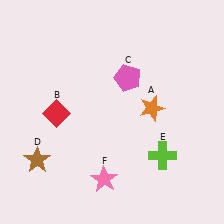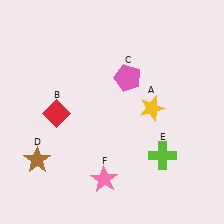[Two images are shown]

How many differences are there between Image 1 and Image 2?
There is 1 difference between the two images.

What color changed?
The star (A) changed from orange in Image 1 to yellow in Image 2.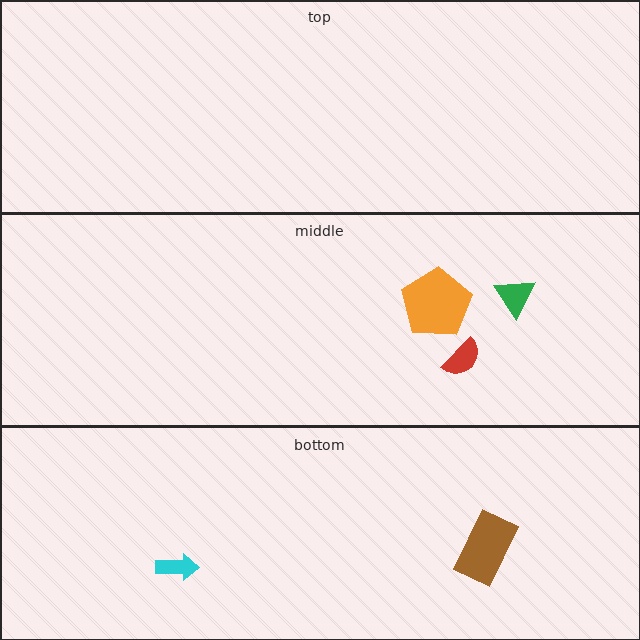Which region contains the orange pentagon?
The middle region.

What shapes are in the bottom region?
The cyan arrow, the brown rectangle.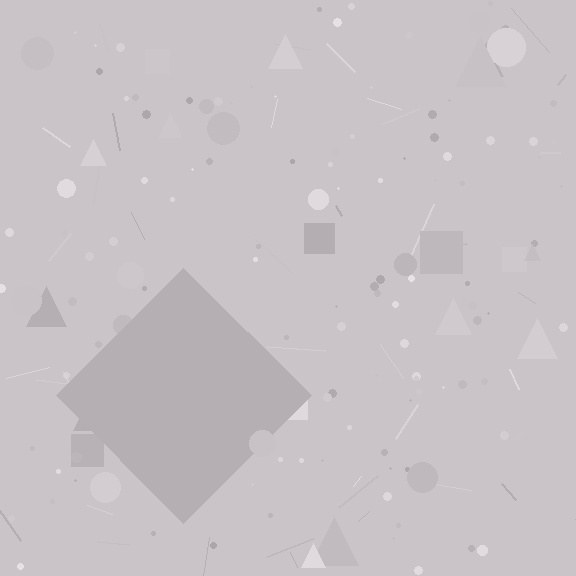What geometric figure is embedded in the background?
A diamond is embedded in the background.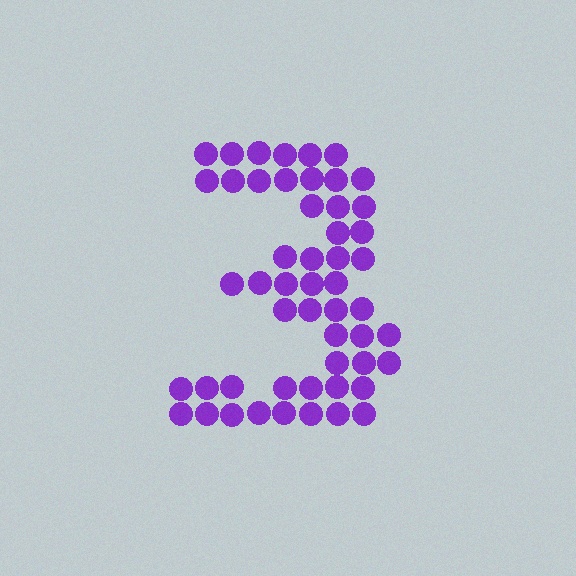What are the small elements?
The small elements are circles.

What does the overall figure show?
The overall figure shows the digit 3.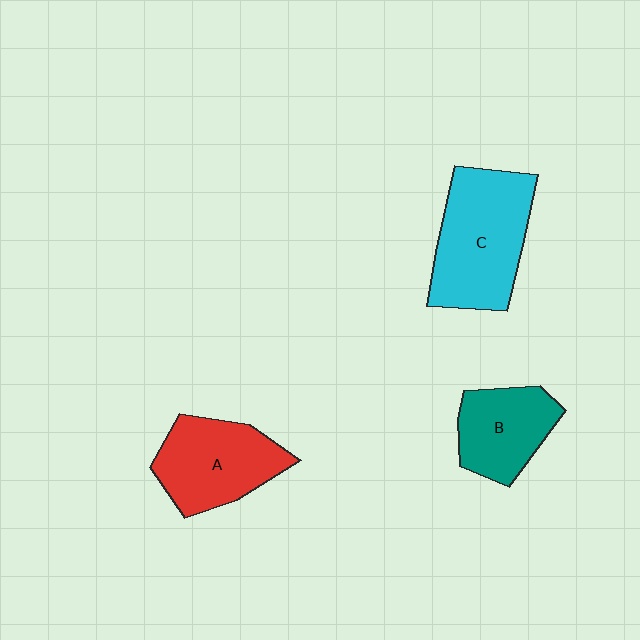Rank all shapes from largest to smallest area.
From largest to smallest: C (cyan), A (red), B (teal).